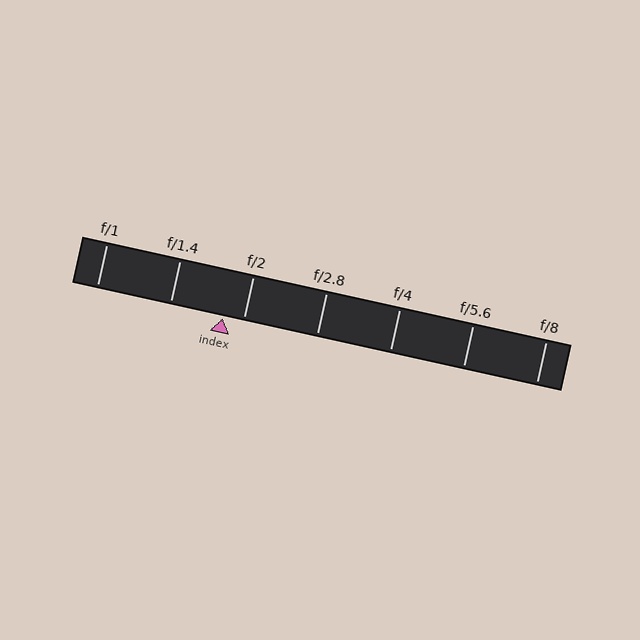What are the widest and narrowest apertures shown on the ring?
The widest aperture shown is f/1 and the narrowest is f/8.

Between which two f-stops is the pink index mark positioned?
The index mark is between f/1.4 and f/2.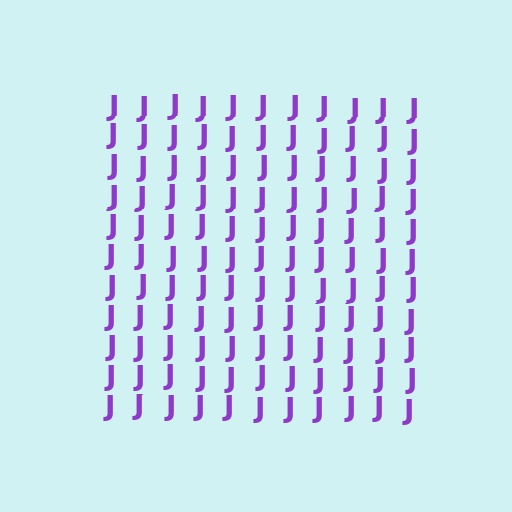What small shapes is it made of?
It is made of small letter J's.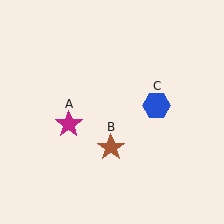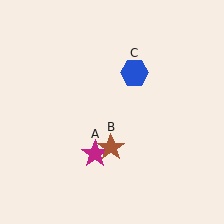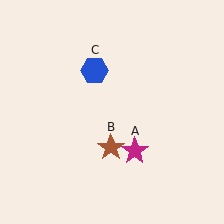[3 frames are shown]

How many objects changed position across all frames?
2 objects changed position: magenta star (object A), blue hexagon (object C).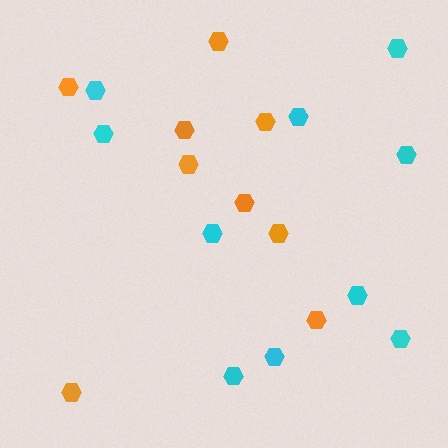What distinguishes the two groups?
There are 2 groups: one group of orange hexagons (9) and one group of cyan hexagons (10).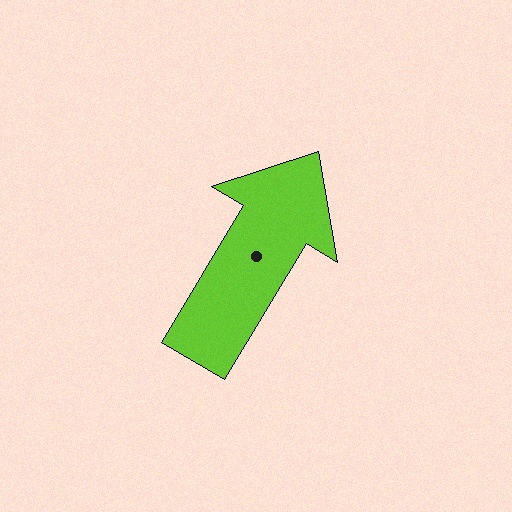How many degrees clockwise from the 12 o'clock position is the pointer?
Approximately 31 degrees.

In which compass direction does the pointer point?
Northeast.